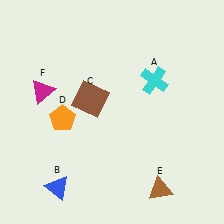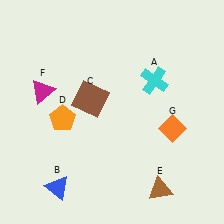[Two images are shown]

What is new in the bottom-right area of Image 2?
An orange diamond (G) was added in the bottom-right area of Image 2.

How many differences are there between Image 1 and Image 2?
There is 1 difference between the two images.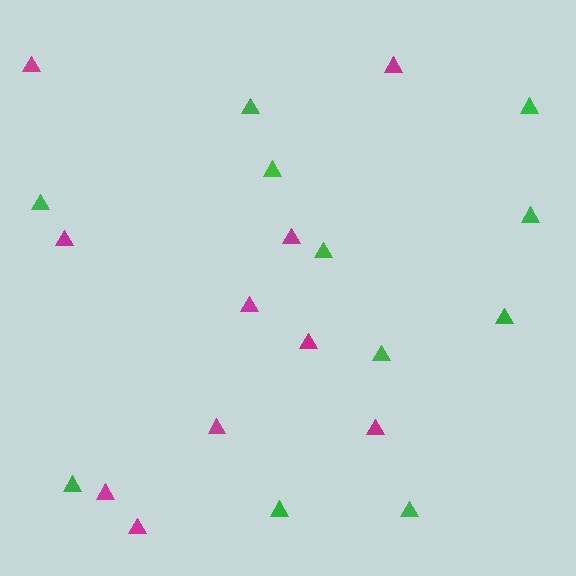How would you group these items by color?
There are 2 groups: one group of green triangles (11) and one group of magenta triangles (10).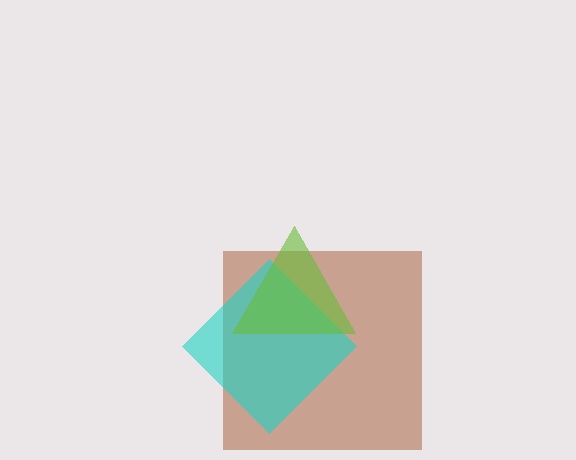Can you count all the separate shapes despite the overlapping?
Yes, there are 3 separate shapes.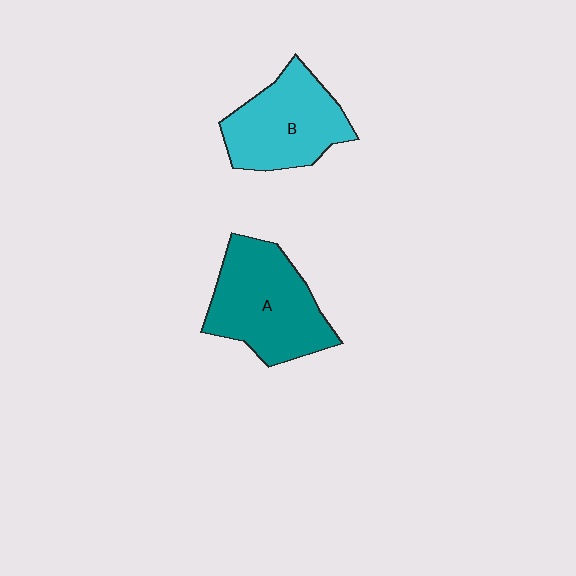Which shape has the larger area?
Shape A (teal).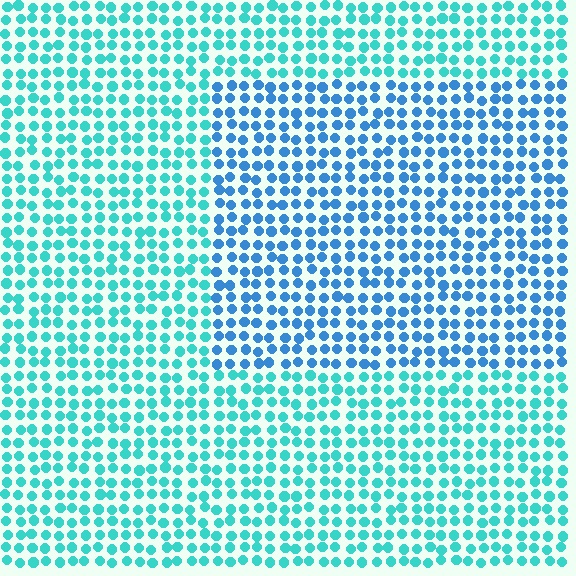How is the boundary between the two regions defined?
The boundary is defined purely by a slight shift in hue (about 33 degrees). Spacing, size, and orientation are identical on both sides.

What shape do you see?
I see a rectangle.